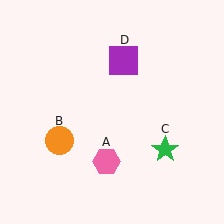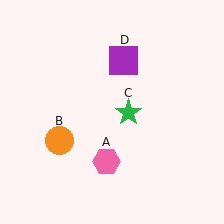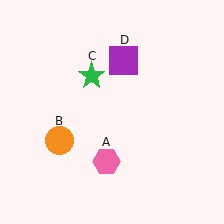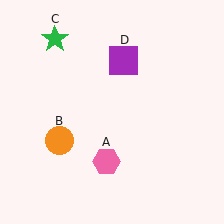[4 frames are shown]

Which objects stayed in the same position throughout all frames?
Pink hexagon (object A) and orange circle (object B) and purple square (object D) remained stationary.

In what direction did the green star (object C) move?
The green star (object C) moved up and to the left.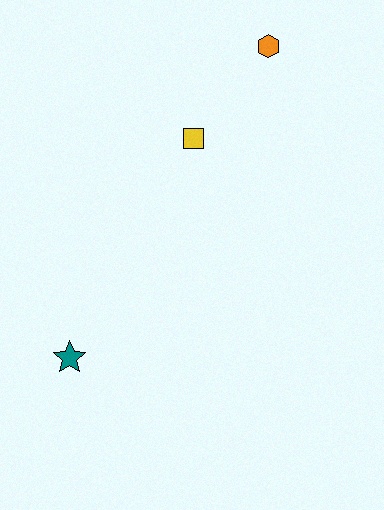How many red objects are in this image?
There are no red objects.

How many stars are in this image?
There is 1 star.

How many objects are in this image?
There are 3 objects.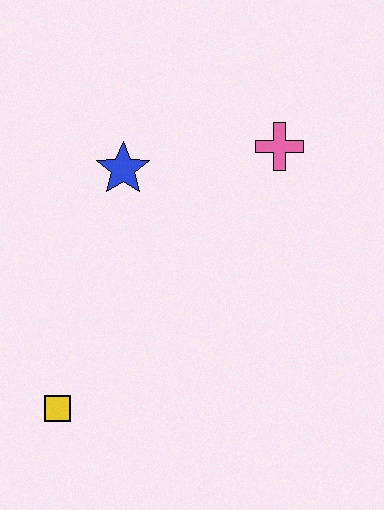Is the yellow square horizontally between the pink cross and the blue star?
No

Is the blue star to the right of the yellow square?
Yes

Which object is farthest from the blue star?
The yellow square is farthest from the blue star.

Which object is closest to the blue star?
The pink cross is closest to the blue star.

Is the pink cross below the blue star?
No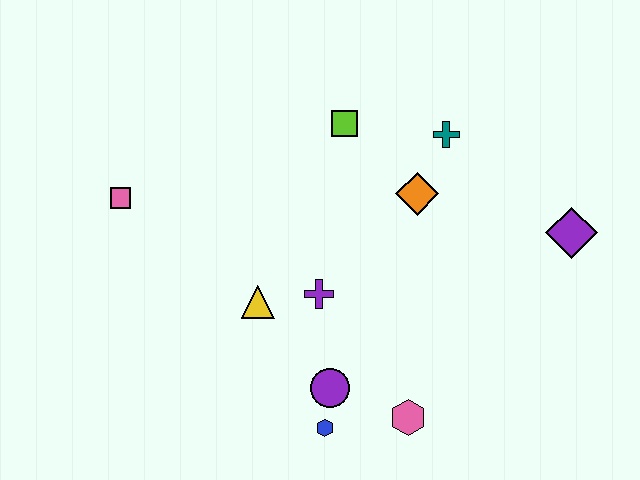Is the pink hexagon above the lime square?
No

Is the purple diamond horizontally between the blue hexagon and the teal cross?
No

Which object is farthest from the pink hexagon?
The pink square is farthest from the pink hexagon.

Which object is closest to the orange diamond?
The teal cross is closest to the orange diamond.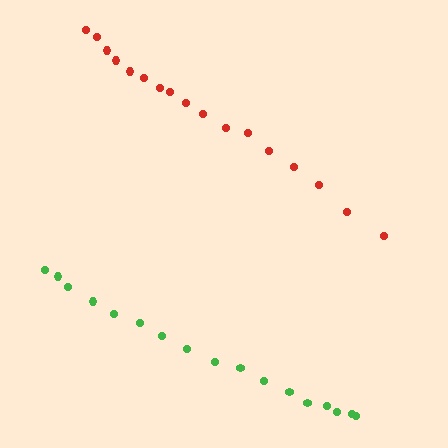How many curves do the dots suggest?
There are 2 distinct paths.